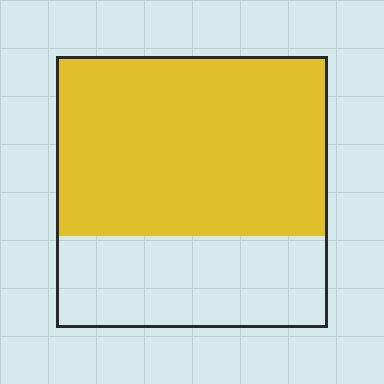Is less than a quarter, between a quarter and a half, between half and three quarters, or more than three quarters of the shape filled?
Between half and three quarters.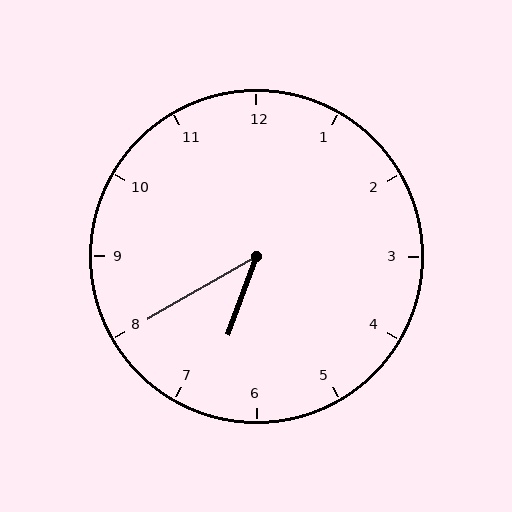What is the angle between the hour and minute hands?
Approximately 40 degrees.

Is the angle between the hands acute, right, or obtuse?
It is acute.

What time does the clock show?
6:40.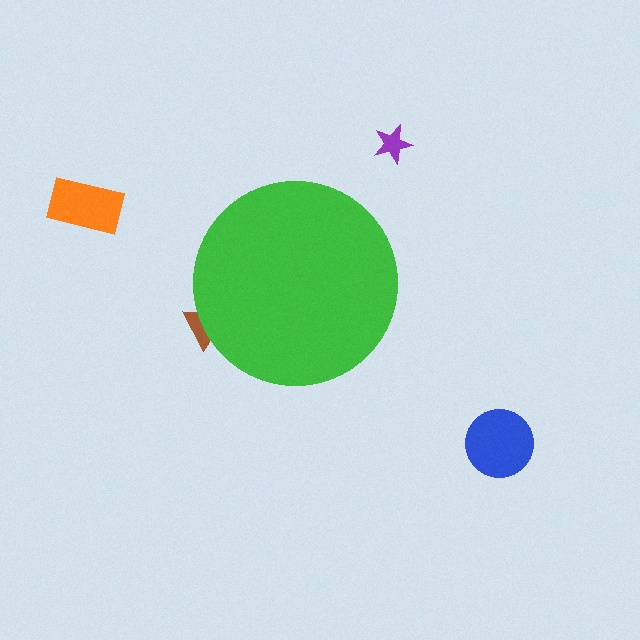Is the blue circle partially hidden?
No, the blue circle is fully visible.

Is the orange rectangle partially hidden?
No, the orange rectangle is fully visible.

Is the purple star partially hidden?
No, the purple star is fully visible.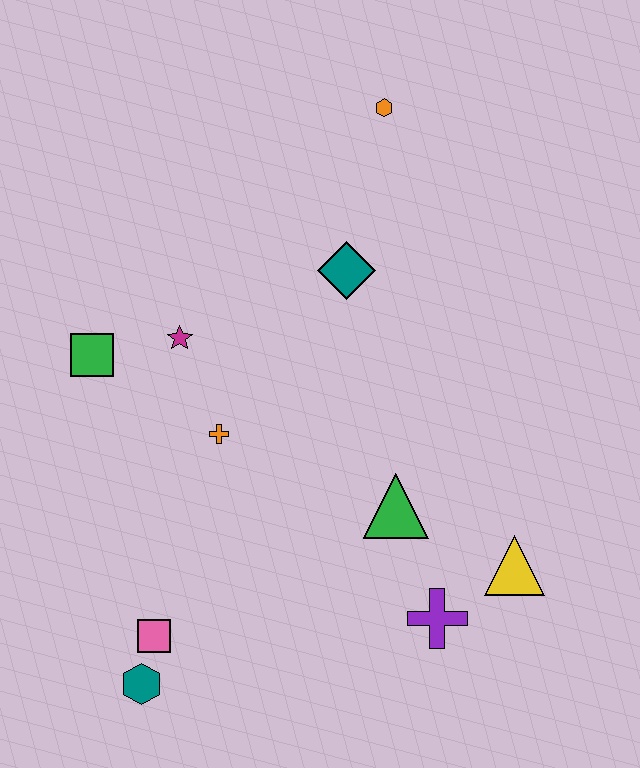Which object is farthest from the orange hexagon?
The teal hexagon is farthest from the orange hexagon.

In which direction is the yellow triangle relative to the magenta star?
The yellow triangle is to the right of the magenta star.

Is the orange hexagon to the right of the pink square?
Yes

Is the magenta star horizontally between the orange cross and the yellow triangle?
No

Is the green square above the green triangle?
Yes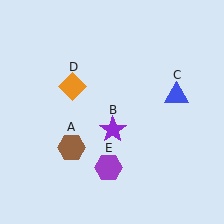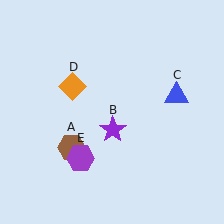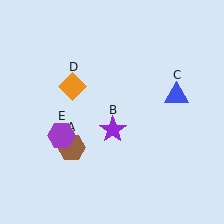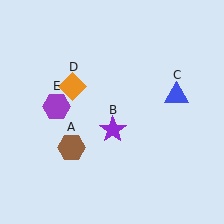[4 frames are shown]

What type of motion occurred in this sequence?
The purple hexagon (object E) rotated clockwise around the center of the scene.